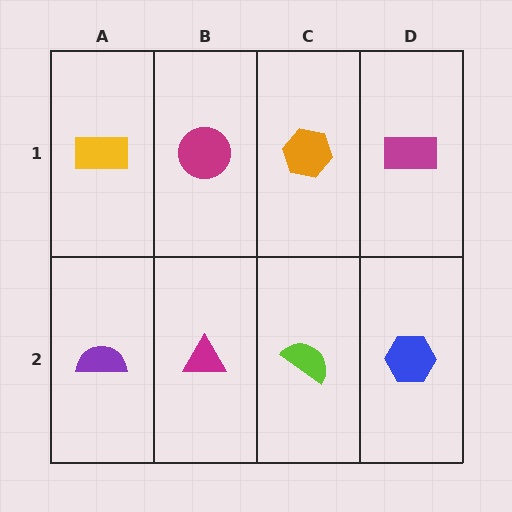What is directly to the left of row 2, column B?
A purple semicircle.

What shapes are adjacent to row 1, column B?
A magenta triangle (row 2, column B), a yellow rectangle (row 1, column A), an orange hexagon (row 1, column C).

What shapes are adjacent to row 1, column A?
A purple semicircle (row 2, column A), a magenta circle (row 1, column B).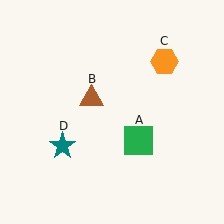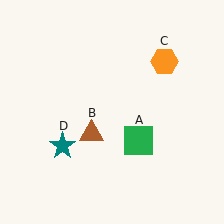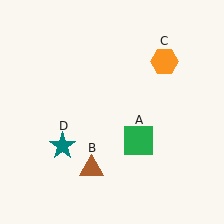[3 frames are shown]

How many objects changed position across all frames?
1 object changed position: brown triangle (object B).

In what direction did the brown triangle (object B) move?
The brown triangle (object B) moved down.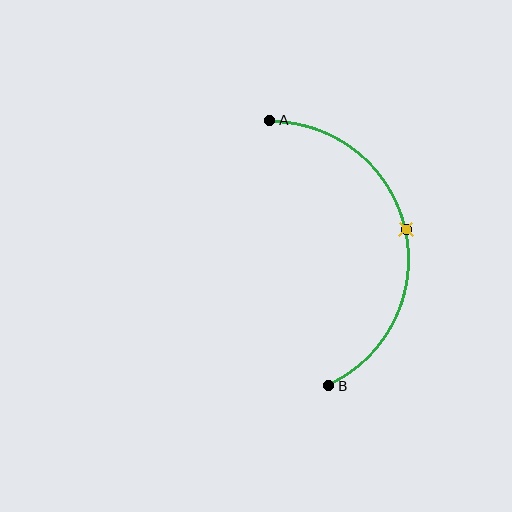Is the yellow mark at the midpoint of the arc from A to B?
Yes. The yellow mark lies on the arc at equal arc-length from both A and B — it is the arc midpoint.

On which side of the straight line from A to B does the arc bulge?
The arc bulges to the right of the straight line connecting A and B.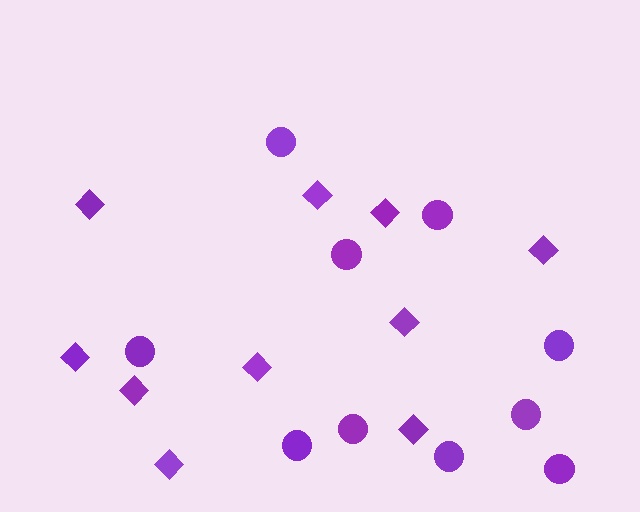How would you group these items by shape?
There are 2 groups: one group of diamonds (10) and one group of circles (10).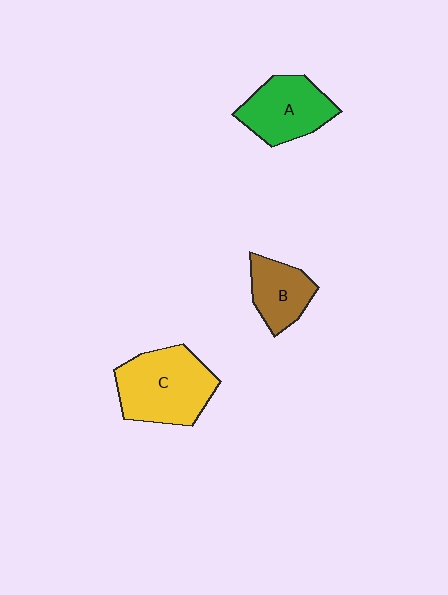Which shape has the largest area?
Shape C (yellow).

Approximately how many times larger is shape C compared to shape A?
Approximately 1.3 times.